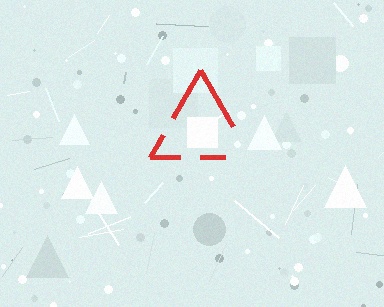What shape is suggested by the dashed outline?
The dashed outline suggests a triangle.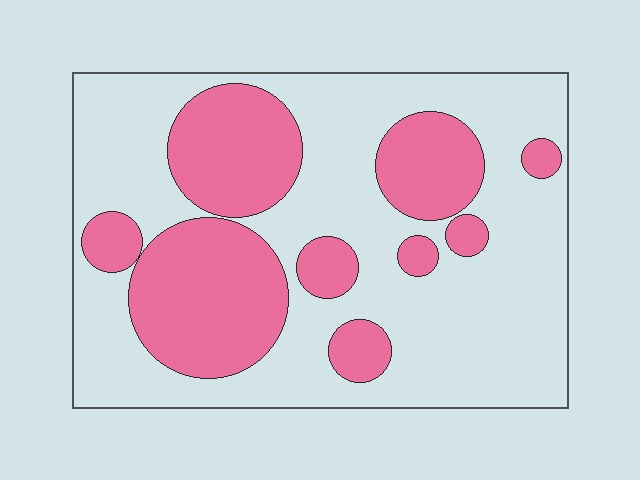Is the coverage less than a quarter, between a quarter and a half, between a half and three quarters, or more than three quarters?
Between a quarter and a half.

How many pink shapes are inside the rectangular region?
9.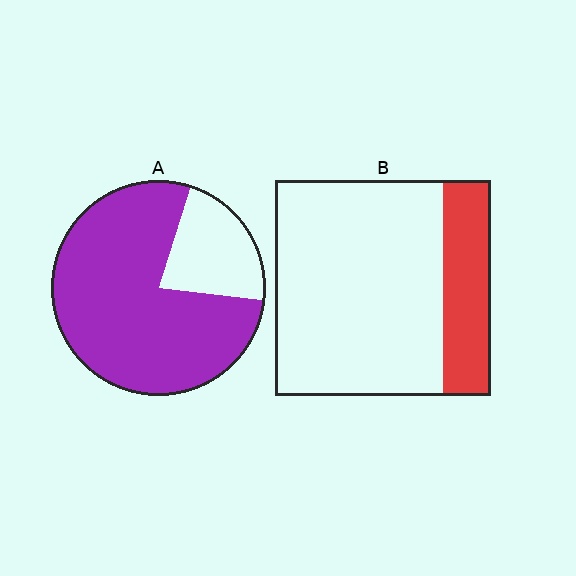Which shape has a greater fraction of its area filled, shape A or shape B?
Shape A.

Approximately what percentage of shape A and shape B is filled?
A is approximately 80% and B is approximately 20%.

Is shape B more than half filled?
No.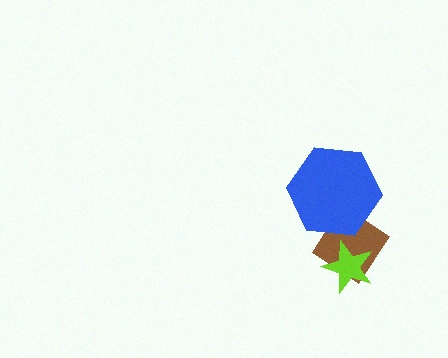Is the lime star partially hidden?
No, no other shape covers it.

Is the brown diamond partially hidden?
Yes, it is partially covered by another shape.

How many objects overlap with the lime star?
1 object overlaps with the lime star.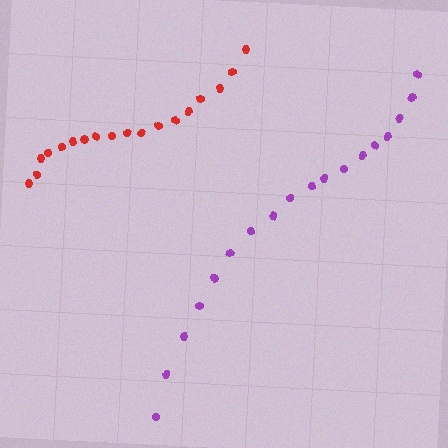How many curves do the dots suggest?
There are 2 distinct paths.